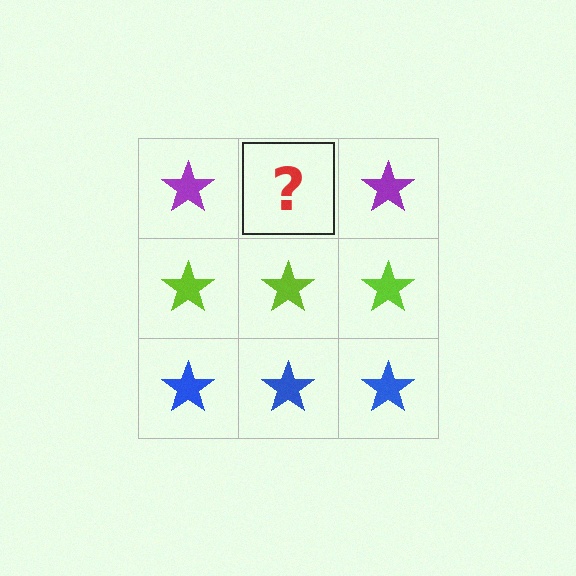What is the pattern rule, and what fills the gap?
The rule is that each row has a consistent color. The gap should be filled with a purple star.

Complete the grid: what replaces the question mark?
The question mark should be replaced with a purple star.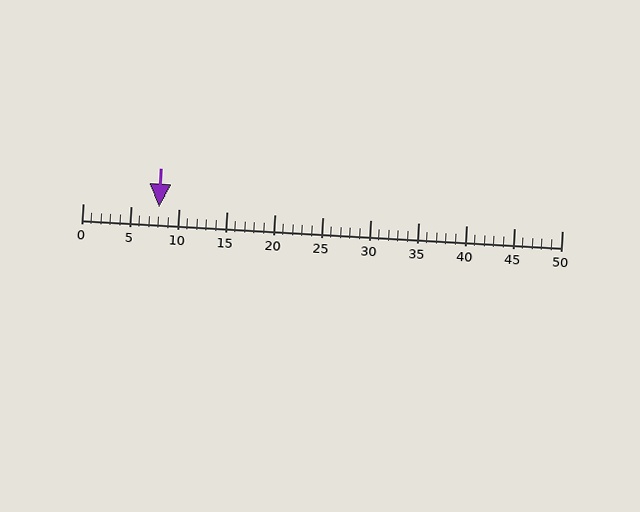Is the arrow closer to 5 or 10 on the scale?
The arrow is closer to 10.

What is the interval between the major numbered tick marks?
The major tick marks are spaced 5 units apart.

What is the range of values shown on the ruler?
The ruler shows values from 0 to 50.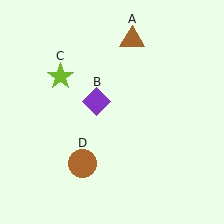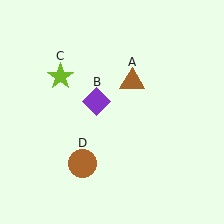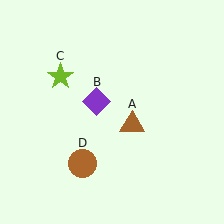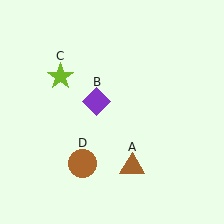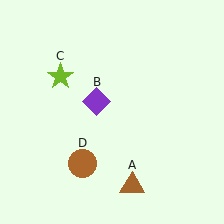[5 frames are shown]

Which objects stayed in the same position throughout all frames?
Purple diamond (object B) and lime star (object C) and brown circle (object D) remained stationary.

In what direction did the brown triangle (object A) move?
The brown triangle (object A) moved down.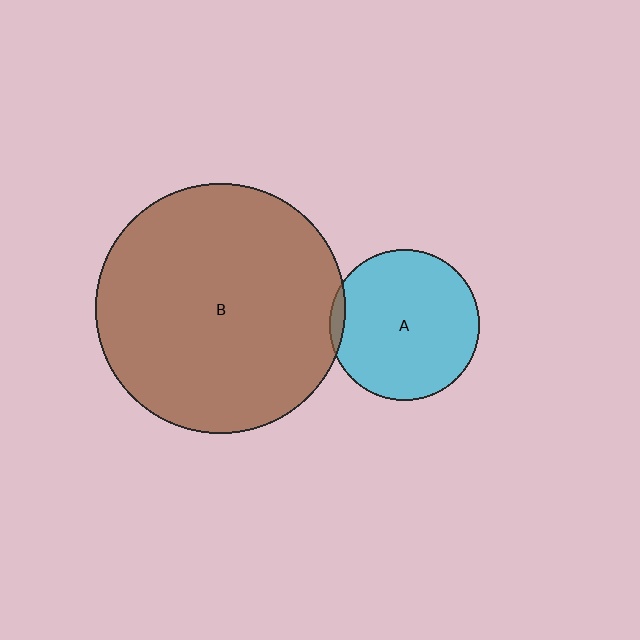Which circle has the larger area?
Circle B (brown).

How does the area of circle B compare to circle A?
Approximately 2.8 times.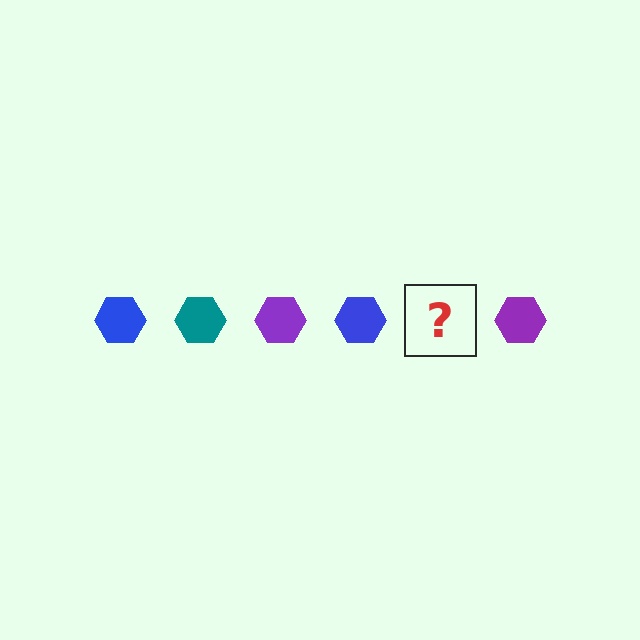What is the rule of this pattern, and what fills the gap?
The rule is that the pattern cycles through blue, teal, purple hexagons. The gap should be filled with a teal hexagon.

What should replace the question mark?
The question mark should be replaced with a teal hexagon.